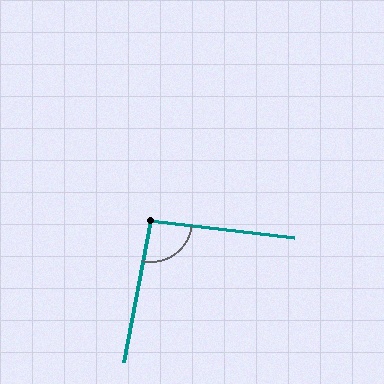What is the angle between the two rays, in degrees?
Approximately 94 degrees.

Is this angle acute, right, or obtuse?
It is approximately a right angle.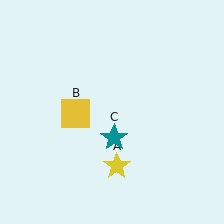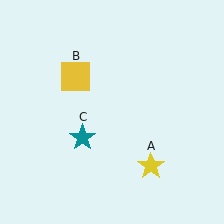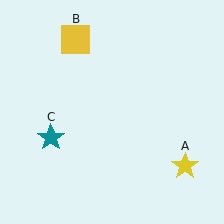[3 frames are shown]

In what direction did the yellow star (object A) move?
The yellow star (object A) moved right.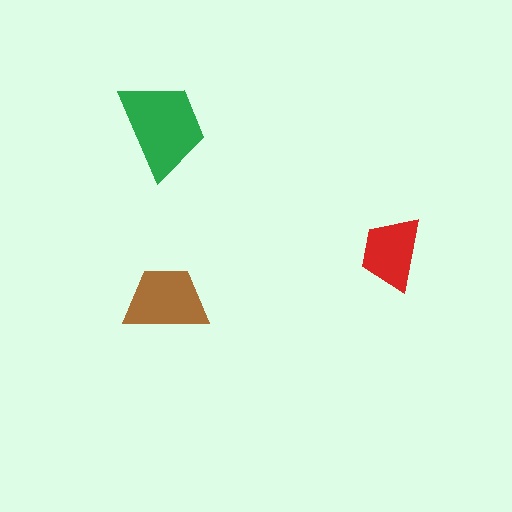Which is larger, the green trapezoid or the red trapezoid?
The green one.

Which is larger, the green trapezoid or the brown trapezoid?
The green one.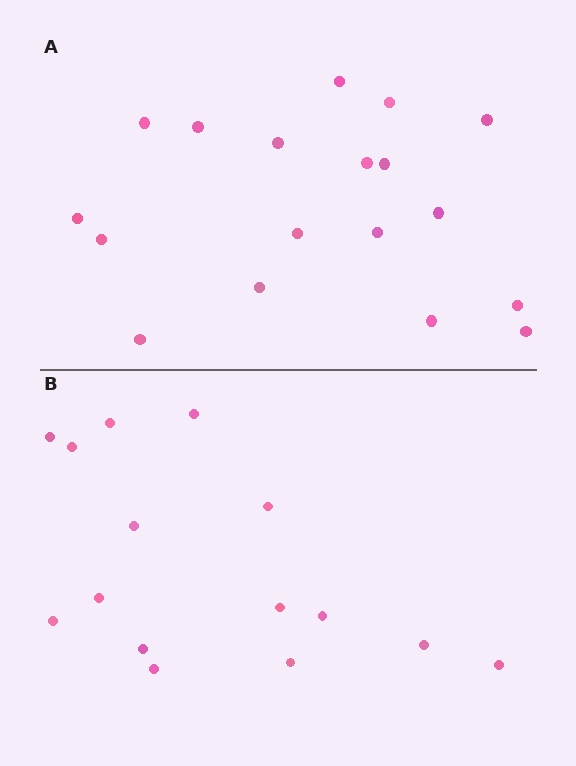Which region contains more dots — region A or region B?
Region A (the top region) has more dots.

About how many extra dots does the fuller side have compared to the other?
Region A has just a few more — roughly 2 or 3 more dots than region B.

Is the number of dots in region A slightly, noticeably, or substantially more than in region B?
Region A has only slightly more — the two regions are fairly close. The ratio is roughly 1.2 to 1.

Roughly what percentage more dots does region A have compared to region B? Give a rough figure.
About 20% more.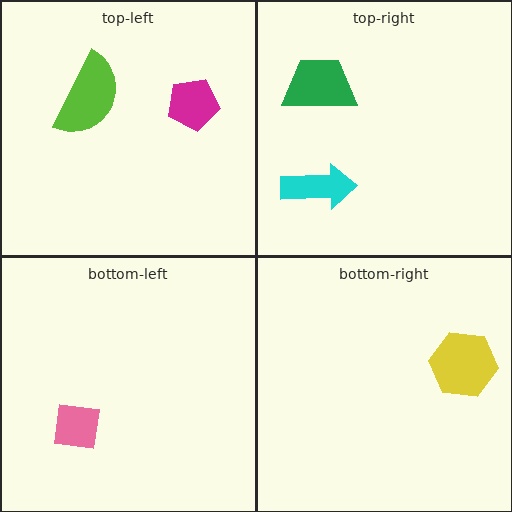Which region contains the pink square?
The bottom-left region.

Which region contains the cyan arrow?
The top-right region.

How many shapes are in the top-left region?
2.